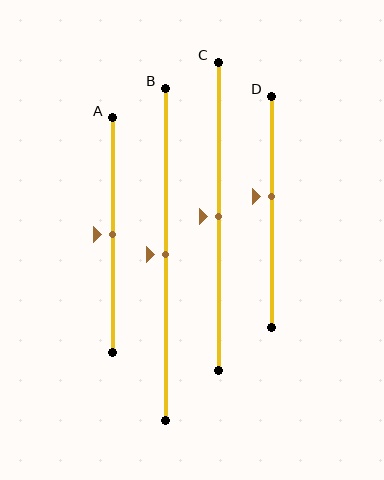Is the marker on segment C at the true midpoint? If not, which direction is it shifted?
Yes, the marker on segment C is at the true midpoint.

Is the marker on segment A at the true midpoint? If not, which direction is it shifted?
Yes, the marker on segment A is at the true midpoint.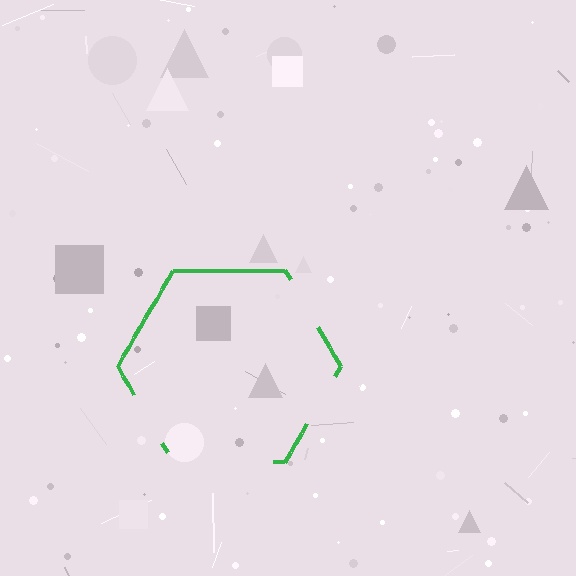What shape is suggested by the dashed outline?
The dashed outline suggests a hexagon.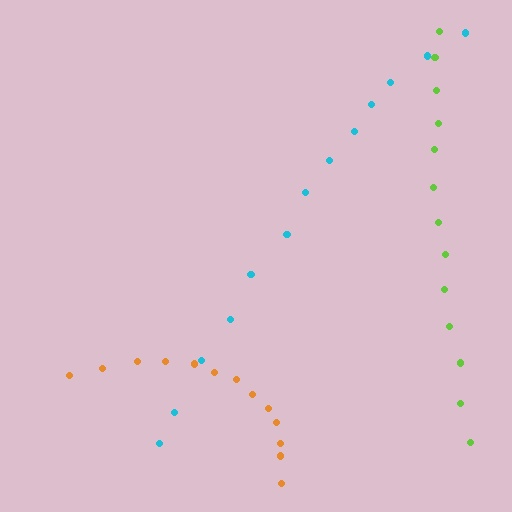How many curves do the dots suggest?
There are 3 distinct paths.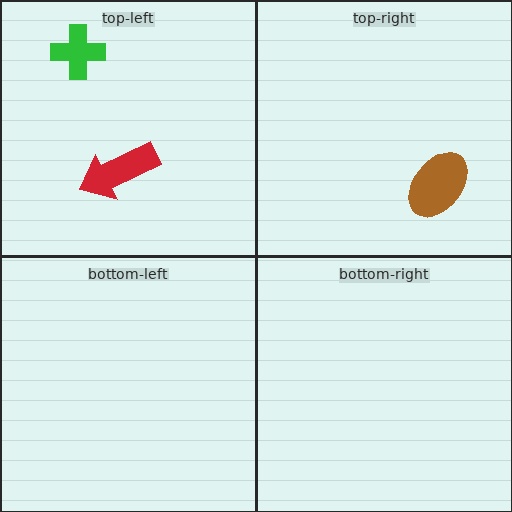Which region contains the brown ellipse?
The top-right region.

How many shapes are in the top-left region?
2.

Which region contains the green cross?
The top-left region.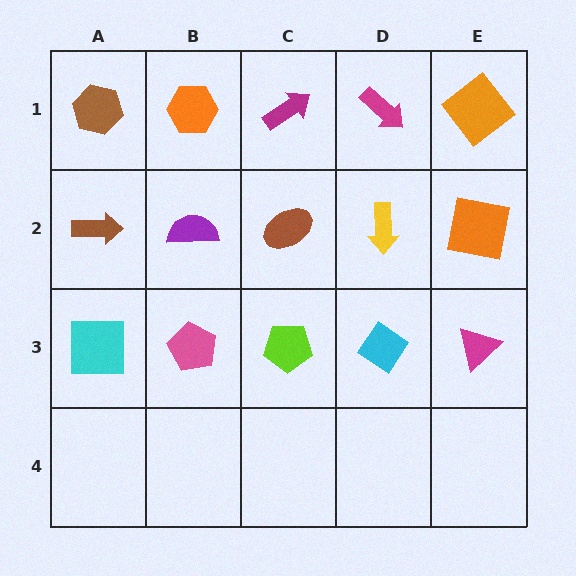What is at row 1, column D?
A magenta arrow.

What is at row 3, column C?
A lime pentagon.